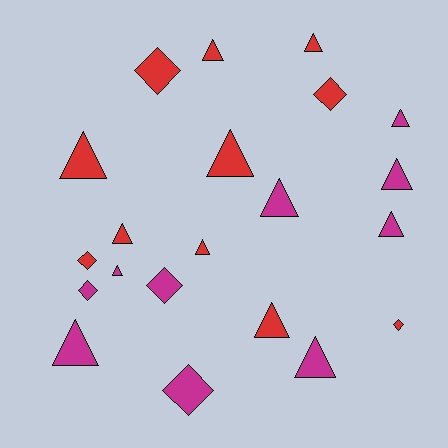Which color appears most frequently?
Red, with 11 objects.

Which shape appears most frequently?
Triangle, with 14 objects.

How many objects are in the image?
There are 21 objects.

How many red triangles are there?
There are 7 red triangles.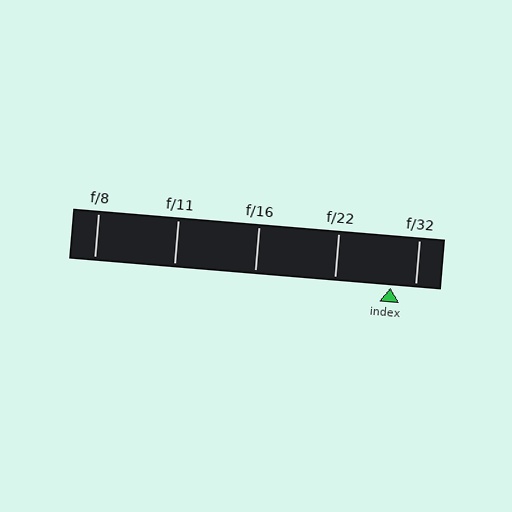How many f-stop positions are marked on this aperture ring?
There are 5 f-stop positions marked.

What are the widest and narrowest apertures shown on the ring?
The widest aperture shown is f/8 and the narrowest is f/32.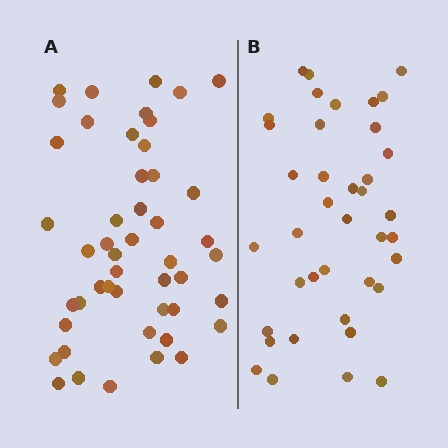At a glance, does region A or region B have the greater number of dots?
Region A (the left region) has more dots.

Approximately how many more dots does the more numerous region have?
Region A has roughly 8 or so more dots than region B.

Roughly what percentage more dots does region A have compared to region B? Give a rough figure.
About 25% more.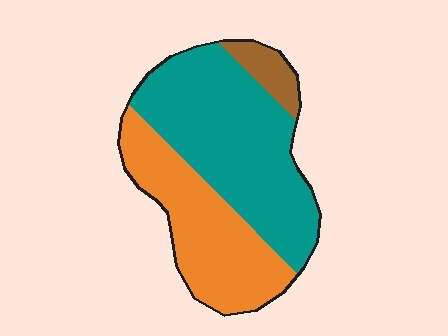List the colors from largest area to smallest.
From largest to smallest: teal, orange, brown.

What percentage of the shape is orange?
Orange covers around 40% of the shape.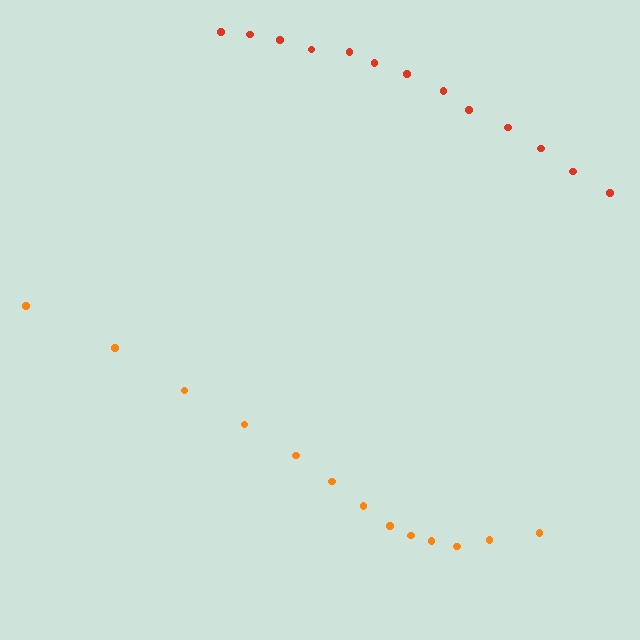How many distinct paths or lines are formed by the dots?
There are 2 distinct paths.